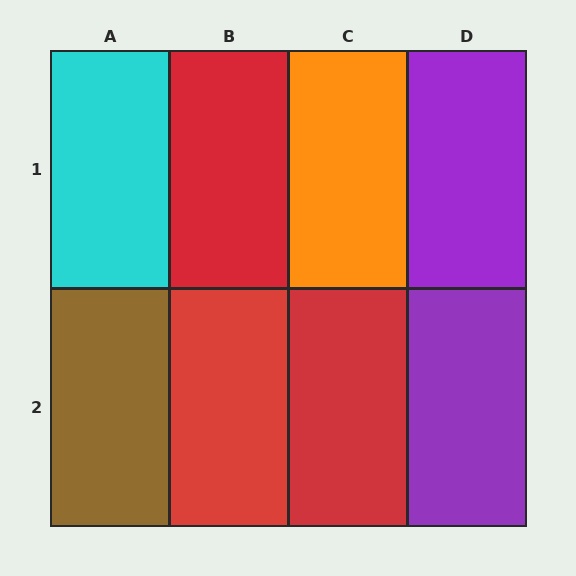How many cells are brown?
1 cell is brown.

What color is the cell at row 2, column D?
Purple.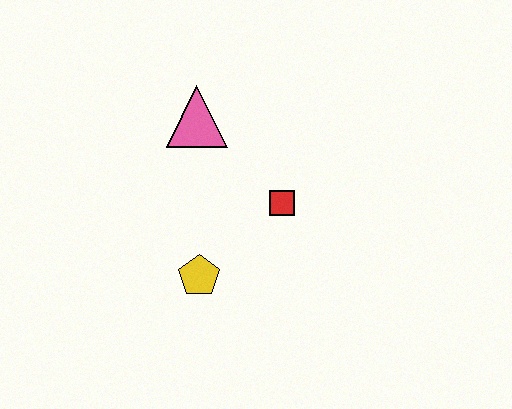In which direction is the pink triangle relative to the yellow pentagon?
The pink triangle is above the yellow pentagon.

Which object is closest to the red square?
The yellow pentagon is closest to the red square.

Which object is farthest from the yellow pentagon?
The pink triangle is farthest from the yellow pentagon.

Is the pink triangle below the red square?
No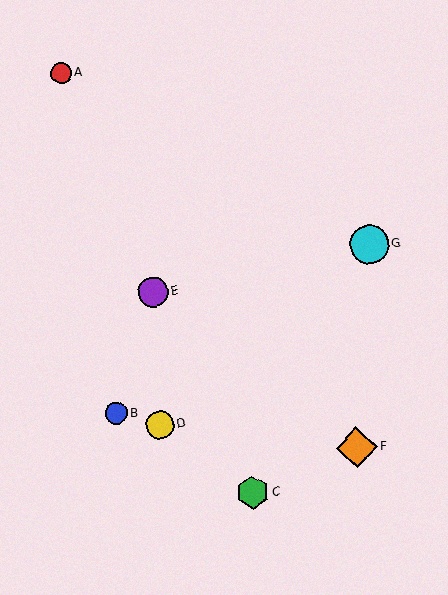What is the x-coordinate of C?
Object C is at x≈253.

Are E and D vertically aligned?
Yes, both are at x≈153.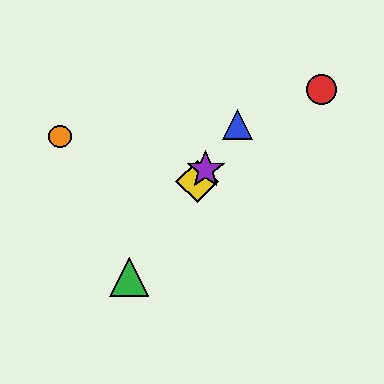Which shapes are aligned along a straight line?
The blue triangle, the green triangle, the yellow diamond, the purple star are aligned along a straight line.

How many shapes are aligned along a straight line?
4 shapes (the blue triangle, the green triangle, the yellow diamond, the purple star) are aligned along a straight line.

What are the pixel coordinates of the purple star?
The purple star is at (206, 170).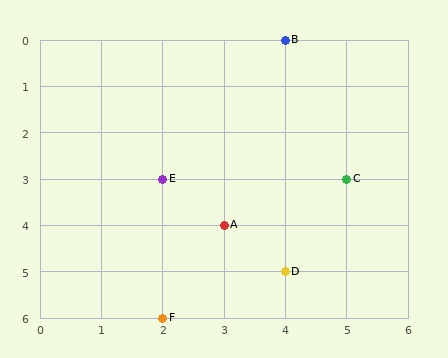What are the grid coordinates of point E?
Point E is at grid coordinates (2, 3).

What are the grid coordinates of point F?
Point F is at grid coordinates (2, 6).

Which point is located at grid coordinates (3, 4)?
Point A is at (3, 4).